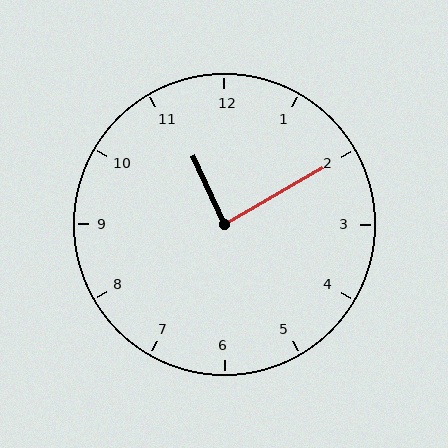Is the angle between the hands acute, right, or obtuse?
It is right.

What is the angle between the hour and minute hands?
Approximately 85 degrees.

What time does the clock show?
11:10.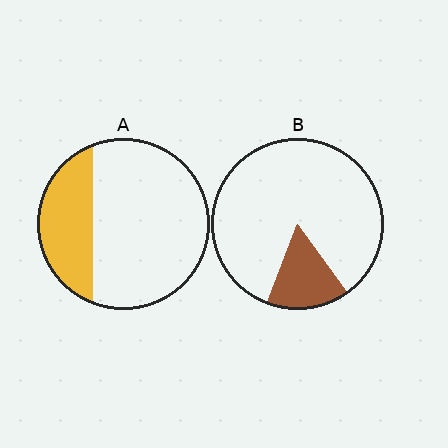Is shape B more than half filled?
No.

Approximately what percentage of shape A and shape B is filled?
A is approximately 30% and B is approximately 15%.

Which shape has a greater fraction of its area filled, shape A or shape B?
Shape A.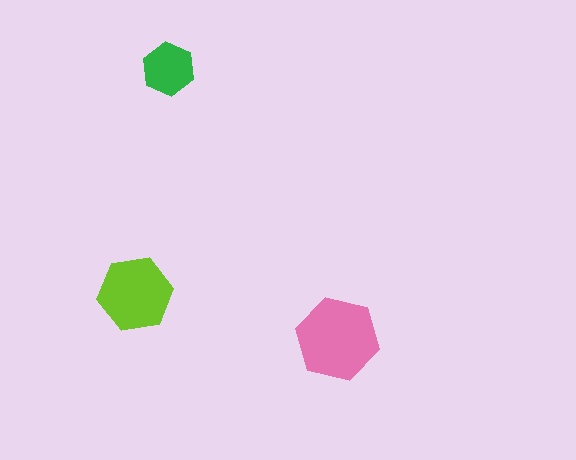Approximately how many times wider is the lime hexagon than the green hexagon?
About 1.5 times wider.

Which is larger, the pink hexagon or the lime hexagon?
The pink one.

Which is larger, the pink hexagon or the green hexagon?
The pink one.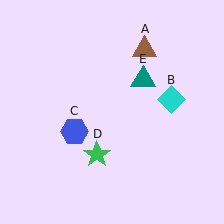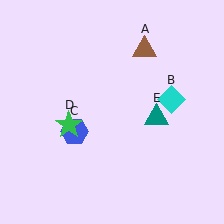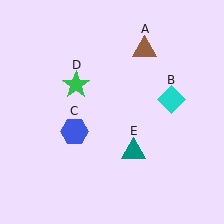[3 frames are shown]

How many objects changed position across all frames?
2 objects changed position: green star (object D), teal triangle (object E).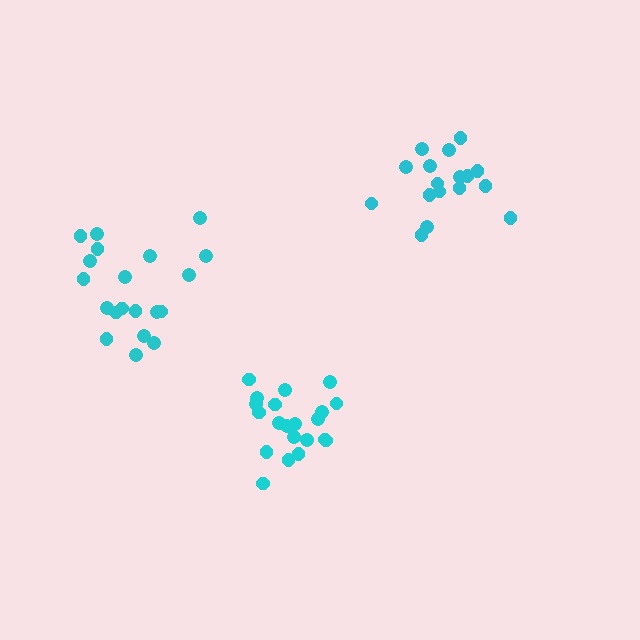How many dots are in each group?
Group 1: 21 dots, Group 2: 17 dots, Group 3: 20 dots (58 total).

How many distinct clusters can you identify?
There are 3 distinct clusters.